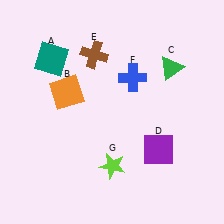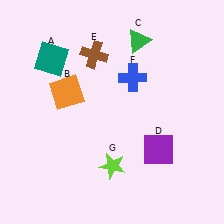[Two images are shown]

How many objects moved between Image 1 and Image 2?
1 object moved between the two images.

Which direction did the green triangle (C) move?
The green triangle (C) moved left.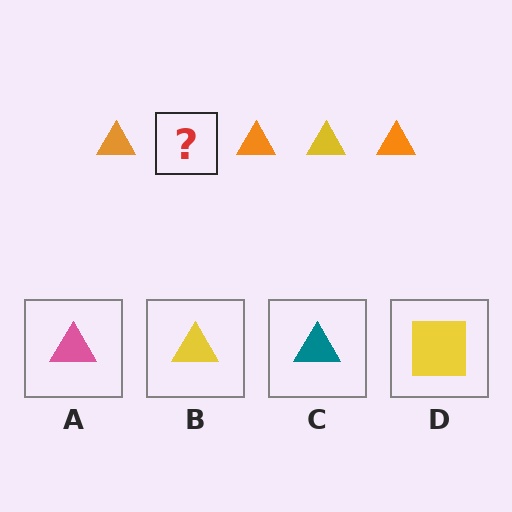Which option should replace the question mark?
Option B.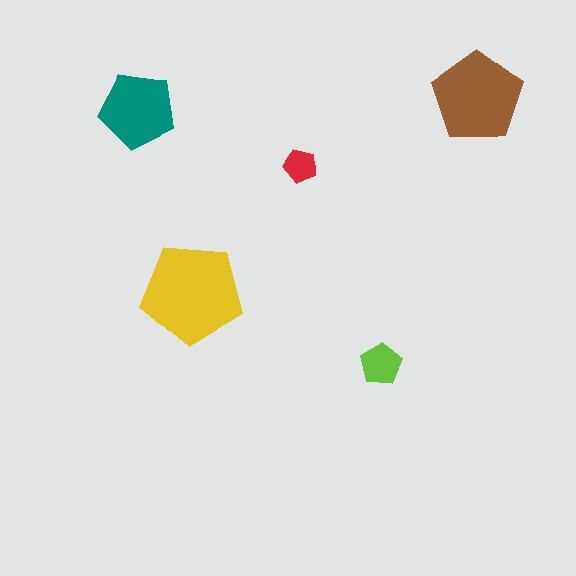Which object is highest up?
The brown pentagon is topmost.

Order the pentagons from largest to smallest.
the yellow one, the brown one, the teal one, the lime one, the red one.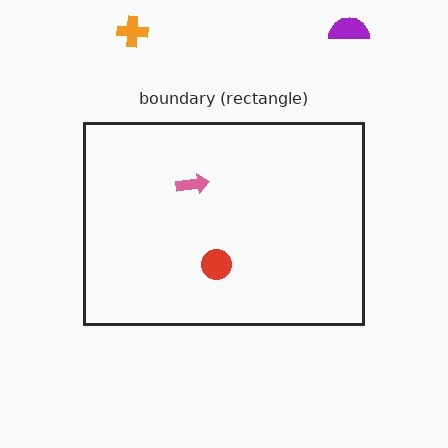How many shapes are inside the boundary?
2 inside, 2 outside.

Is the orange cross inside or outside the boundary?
Outside.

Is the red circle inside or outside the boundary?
Inside.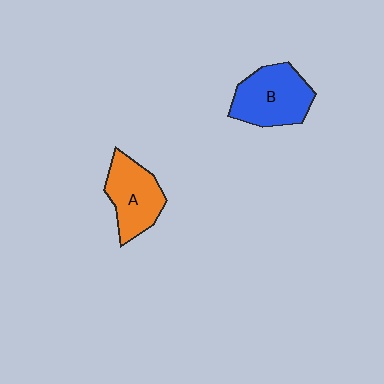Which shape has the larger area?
Shape B (blue).